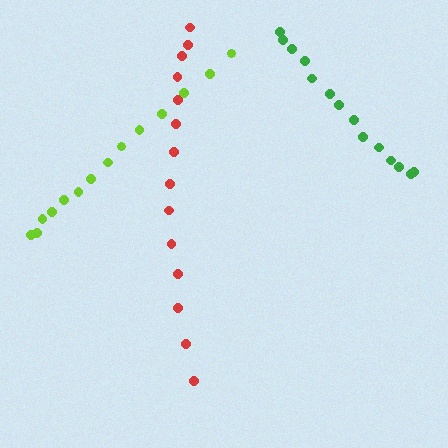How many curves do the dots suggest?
There are 3 distinct paths.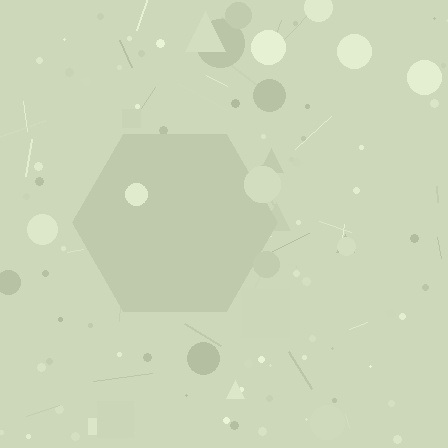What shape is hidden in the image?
A hexagon is hidden in the image.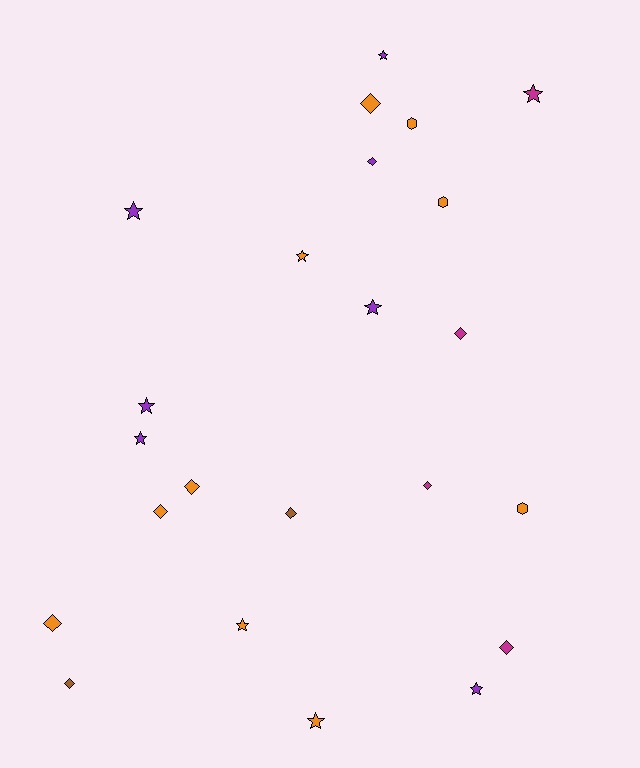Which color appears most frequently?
Orange, with 10 objects.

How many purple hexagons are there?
There are no purple hexagons.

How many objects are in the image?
There are 23 objects.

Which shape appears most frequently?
Star, with 10 objects.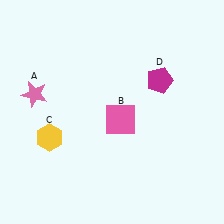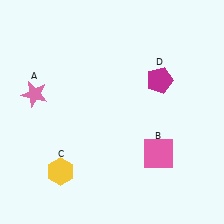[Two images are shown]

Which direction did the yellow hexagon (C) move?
The yellow hexagon (C) moved down.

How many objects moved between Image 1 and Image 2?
2 objects moved between the two images.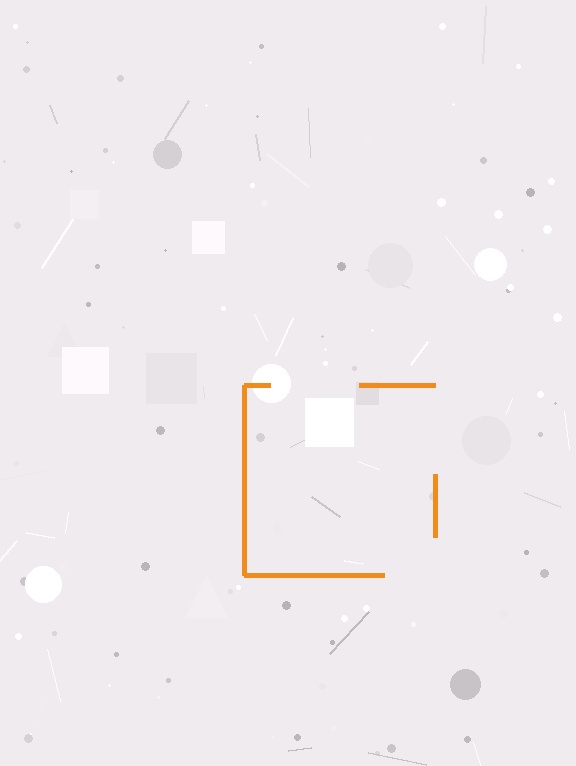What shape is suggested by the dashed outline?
The dashed outline suggests a square.